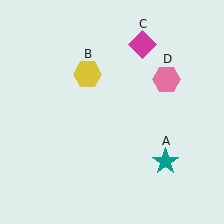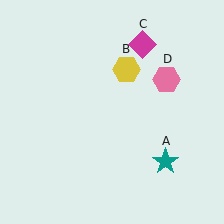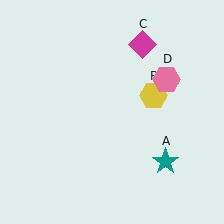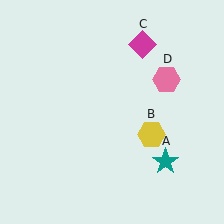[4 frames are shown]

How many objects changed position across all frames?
1 object changed position: yellow hexagon (object B).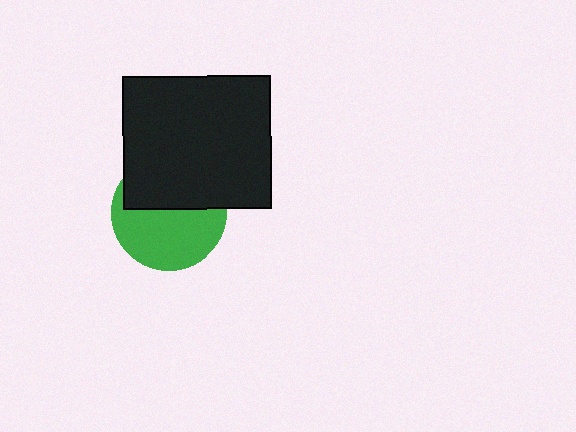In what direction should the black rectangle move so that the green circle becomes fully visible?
The black rectangle should move up. That is the shortest direction to clear the overlap and leave the green circle fully visible.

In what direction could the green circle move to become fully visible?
The green circle could move down. That would shift it out from behind the black rectangle entirely.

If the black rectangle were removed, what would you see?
You would see the complete green circle.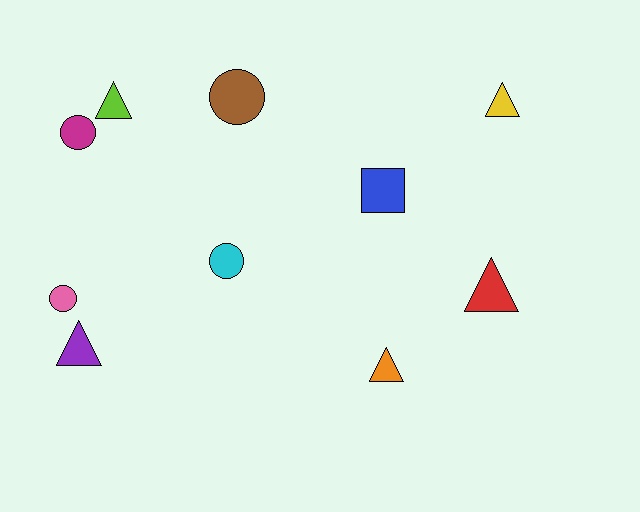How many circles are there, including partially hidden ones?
There are 4 circles.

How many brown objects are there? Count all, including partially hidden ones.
There is 1 brown object.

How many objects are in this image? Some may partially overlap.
There are 10 objects.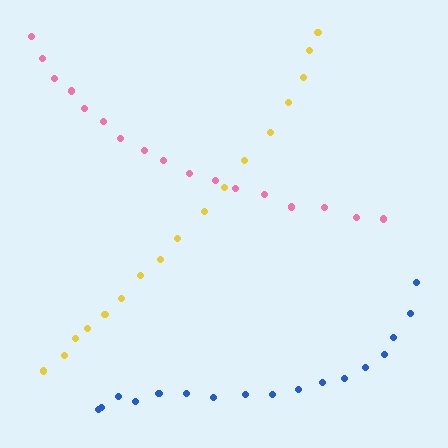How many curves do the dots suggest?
There are 3 distinct paths.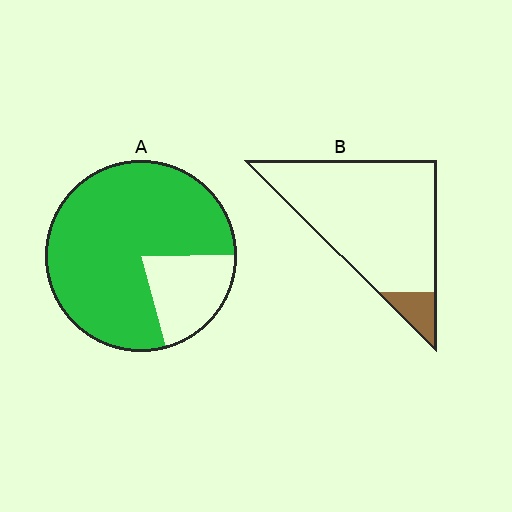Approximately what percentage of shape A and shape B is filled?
A is approximately 80% and B is approximately 10%.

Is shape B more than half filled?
No.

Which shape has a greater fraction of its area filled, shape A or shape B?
Shape A.